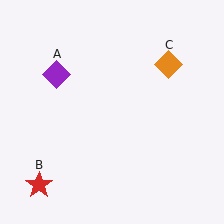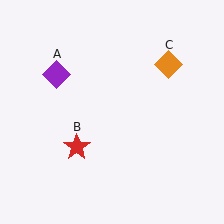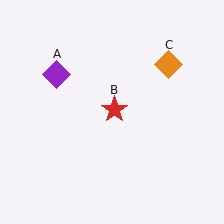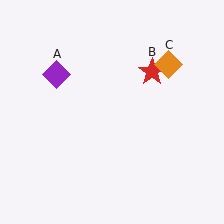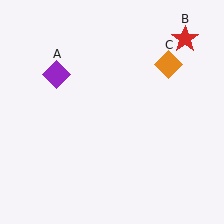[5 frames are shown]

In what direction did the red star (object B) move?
The red star (object B) moved up and to the right.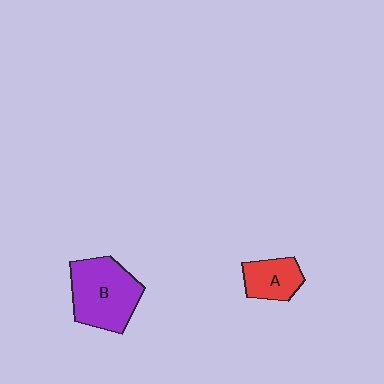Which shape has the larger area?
Shape B (purple).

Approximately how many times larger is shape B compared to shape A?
Approximately 1.9 times.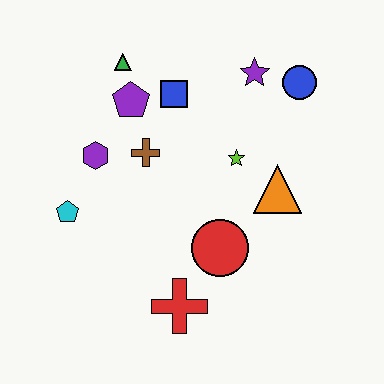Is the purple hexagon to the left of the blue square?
Yes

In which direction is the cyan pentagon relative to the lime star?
The cyan pentagon is to the left of the lime star.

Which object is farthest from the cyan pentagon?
The blue circle is farthest from the cyan pentagon.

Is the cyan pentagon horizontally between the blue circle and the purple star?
No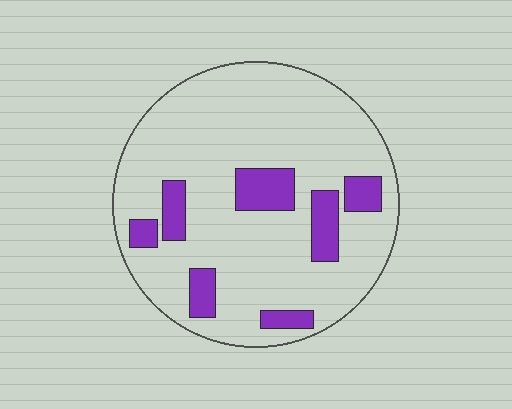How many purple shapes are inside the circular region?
7.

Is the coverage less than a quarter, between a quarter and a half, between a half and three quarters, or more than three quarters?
Less than a quarter.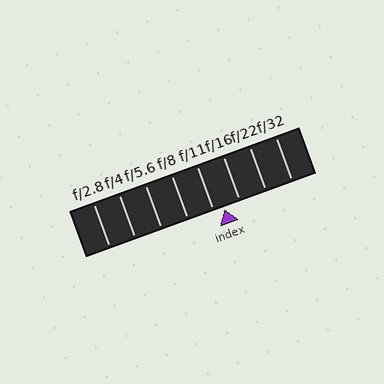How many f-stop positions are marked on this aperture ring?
There are 8 f-stop positions marked.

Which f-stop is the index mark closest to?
The index mark is closest to f/11.